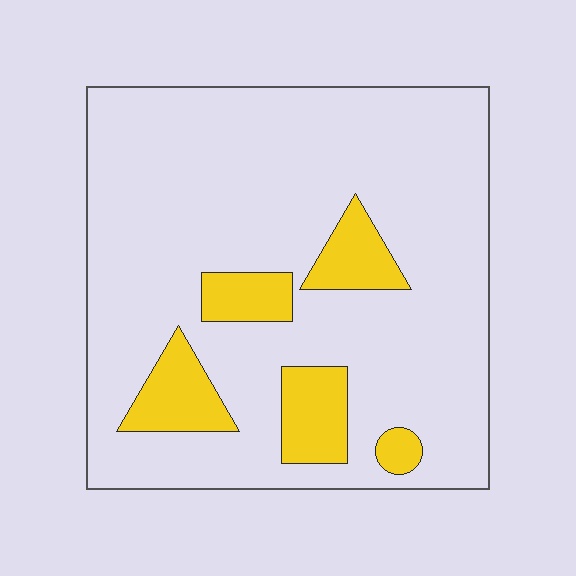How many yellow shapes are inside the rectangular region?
5.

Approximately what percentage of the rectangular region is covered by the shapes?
Approximately 15%.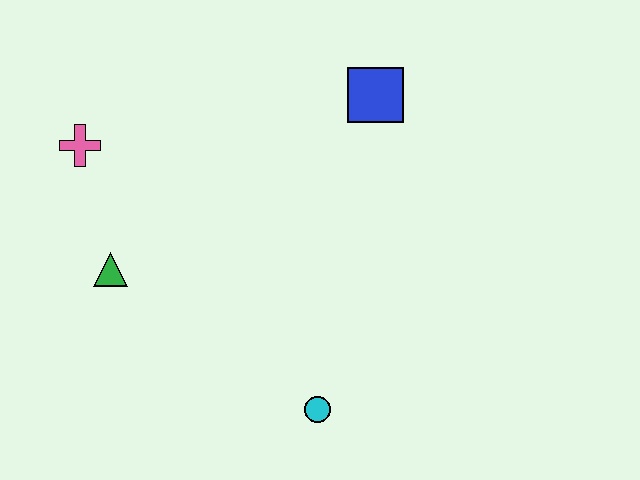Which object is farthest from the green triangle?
The blue square is farthest from the green triangle.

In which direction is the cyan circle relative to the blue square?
The cyan circle is below the blue square.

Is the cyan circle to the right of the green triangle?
Yes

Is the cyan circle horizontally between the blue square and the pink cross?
Yes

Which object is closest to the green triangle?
The pink cross is closest to the green triangle.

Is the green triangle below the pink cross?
Yes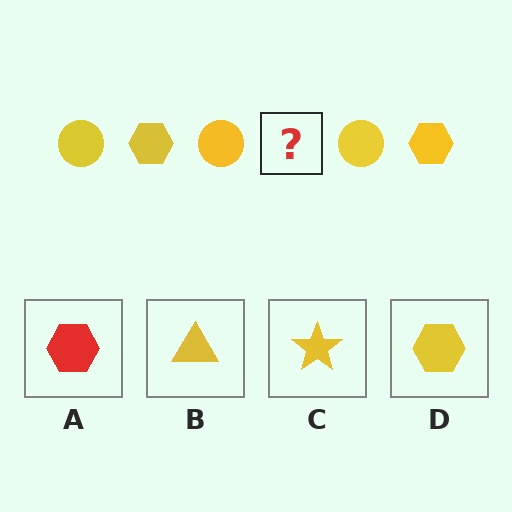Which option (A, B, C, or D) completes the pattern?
D.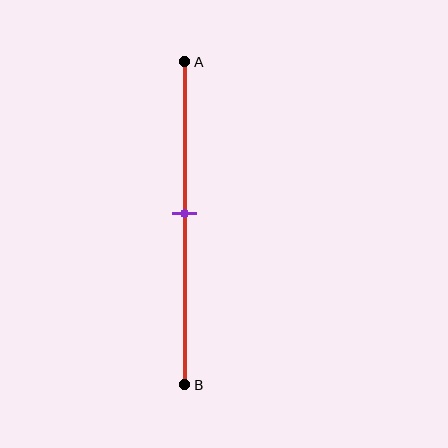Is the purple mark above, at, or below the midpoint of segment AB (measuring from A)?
The purple mark is above the midpoint of segment AB.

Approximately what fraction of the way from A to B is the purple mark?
The purple mark is approximately 45% of the way from A to B.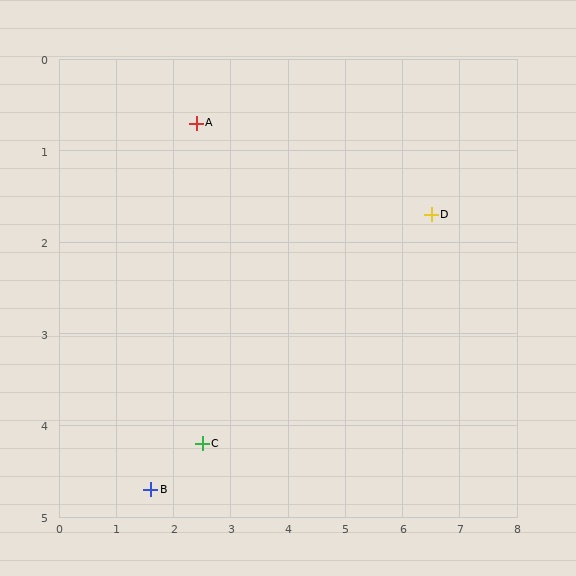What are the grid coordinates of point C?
Point C is at approximately (2.5, 4.2).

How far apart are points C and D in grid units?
Points C and D are about 4.7 grid units apart.